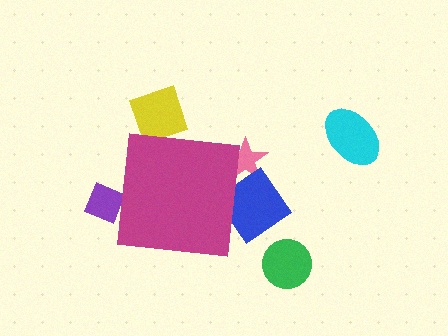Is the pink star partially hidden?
Yes, the pink star is partially hidden behind the magenta square.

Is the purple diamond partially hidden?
Yes, the purple diamond is partially hidden behind the magenta square.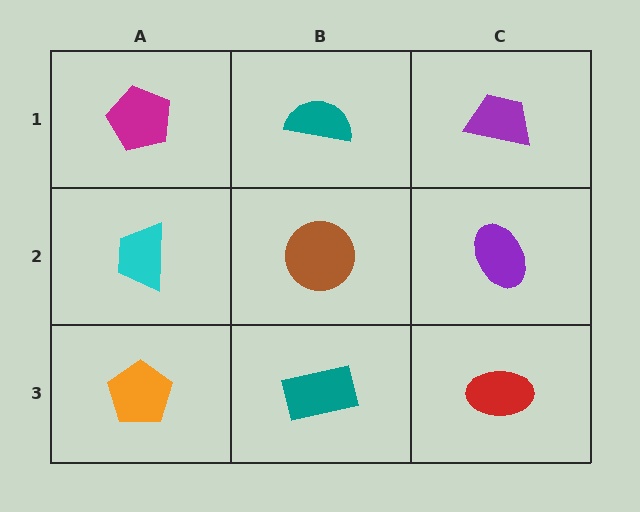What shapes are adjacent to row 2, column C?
A purple trapezoid (row 1, column C), a red ellipse (row 3, column C), a brown circle (row 2, column B).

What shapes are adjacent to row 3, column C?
A purple ellipse (row 2, column C), a teal rectangle (row 3, column B).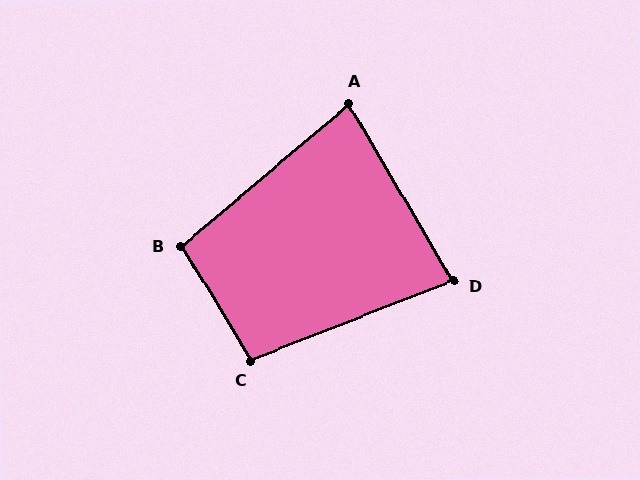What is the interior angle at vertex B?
Approximately 99 degrees (obtuse).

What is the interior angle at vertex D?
Approximately 81 degrees (acute).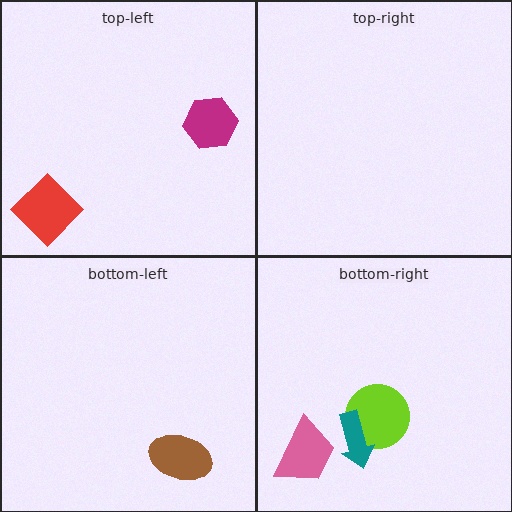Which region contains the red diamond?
The top-left region.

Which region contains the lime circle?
The bottom-right region.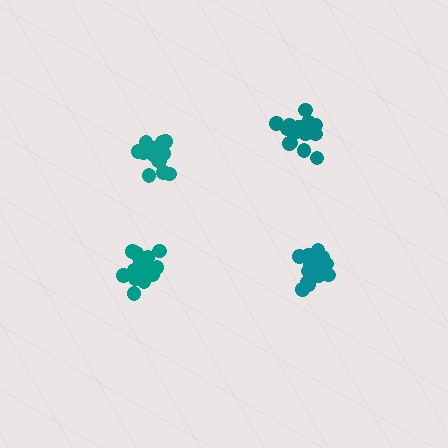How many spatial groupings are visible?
There are 4 spatial groupings.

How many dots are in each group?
Group 1: 17 dots, Group 2: 18 dots, Group 3: 18 dots, Group 4: 15 dots (68 total).